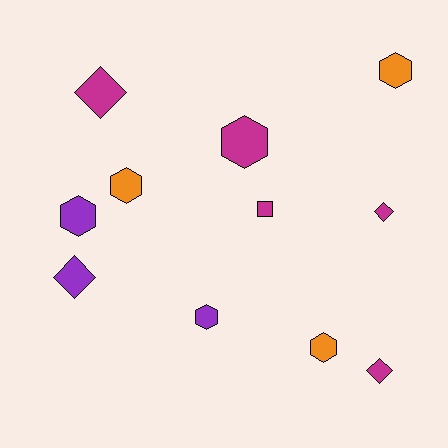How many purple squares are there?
There are no purple squares.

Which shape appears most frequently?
Hexagon, with 6 objects.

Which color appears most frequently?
Magenta, with 5 objects.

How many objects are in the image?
There are 11 objects.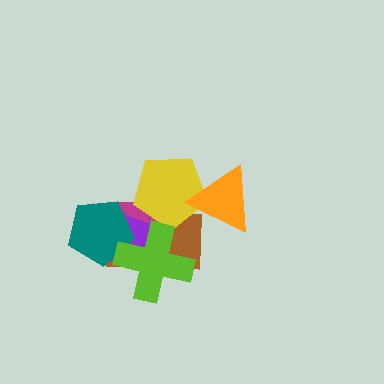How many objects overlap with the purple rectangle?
5 objects overlap with the purple rectangle.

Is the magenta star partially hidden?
Yes, it is partially covered by another shape.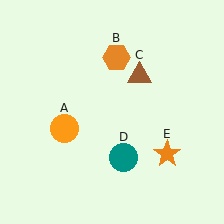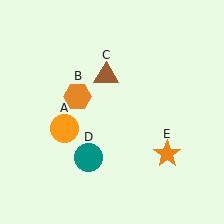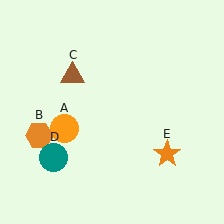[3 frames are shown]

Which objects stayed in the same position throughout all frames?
Orange circle (object A) and orange star (object E) remained stationary.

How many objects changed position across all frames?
3 objects changed position: orange hexagon (object B), brown triangle (object C), teal circle (object D).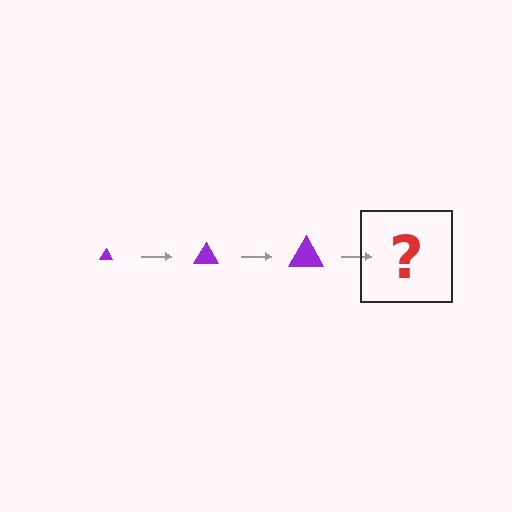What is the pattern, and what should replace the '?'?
The pattern is that the triangle gets progressively larger each step. The '?' should be a purple triangle, larger than the previous one.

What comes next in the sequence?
The next element should be a purple triangle, larger than the previous one.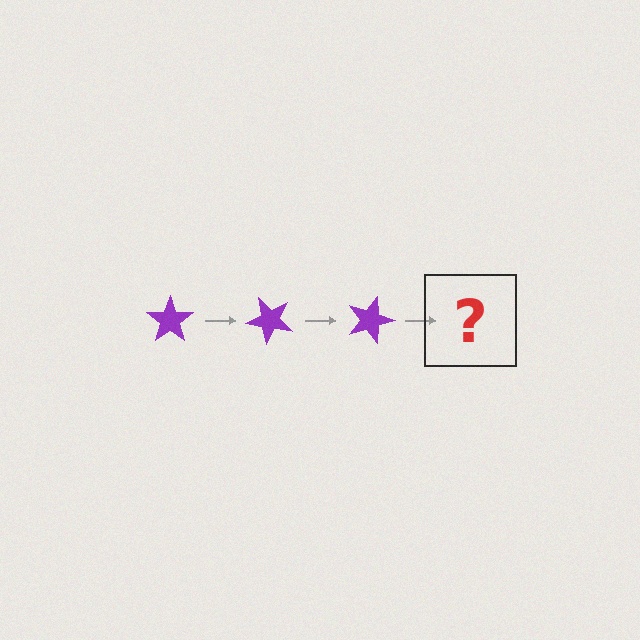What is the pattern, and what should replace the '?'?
The pattern is that the star rotates 45 degrees each step. The '?' should be a purple star rotated 135 degrees.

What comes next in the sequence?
The next element should be a purple star rotated 135 degrees.